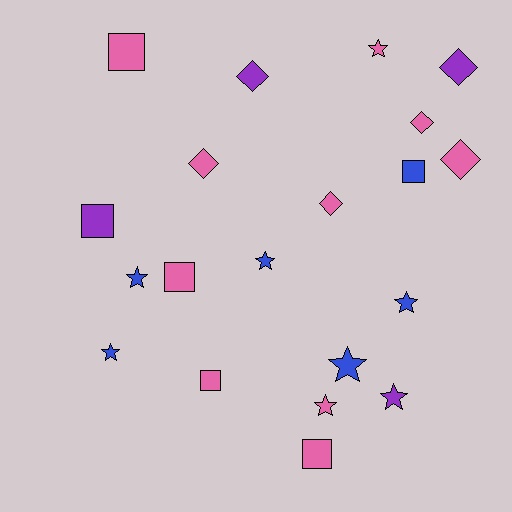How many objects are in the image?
There are 20 objects.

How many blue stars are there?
There are 5 blue stars.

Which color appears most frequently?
Pink, with 10 objects.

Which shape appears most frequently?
Star, with 8 objects.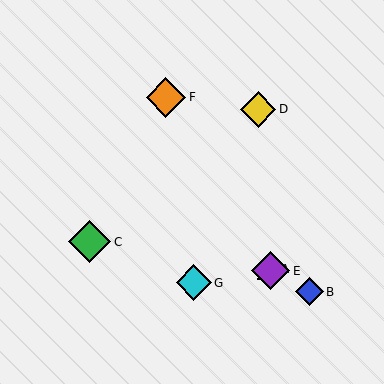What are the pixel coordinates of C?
Object C is at (90, 242).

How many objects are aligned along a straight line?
3 objects (A, B, E) are aligned along a straight line.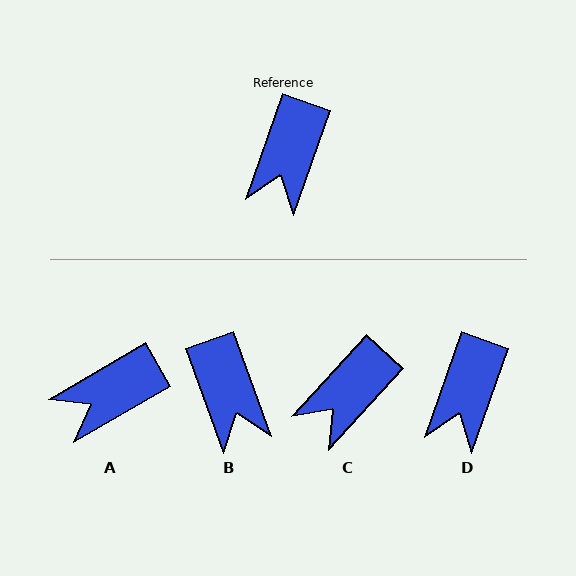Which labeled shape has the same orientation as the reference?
D.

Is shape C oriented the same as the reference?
No, it is off by about 23 degrees.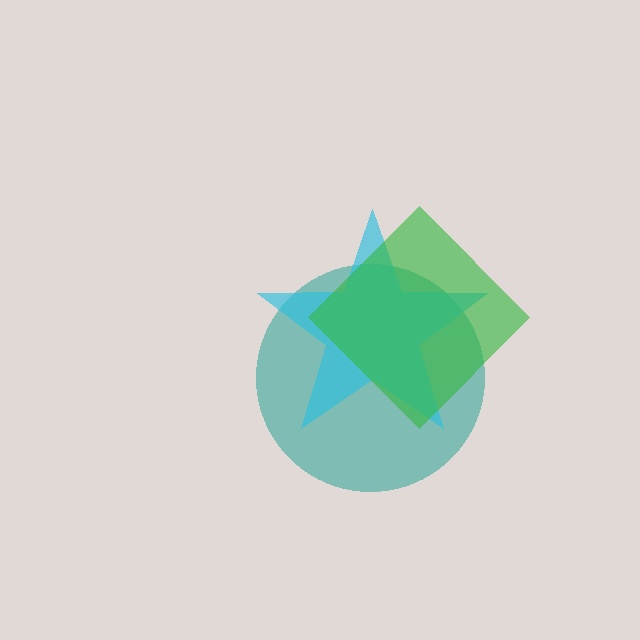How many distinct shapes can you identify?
There are 3 distinct shapes: a teal circle, a cyan star, a green diamond.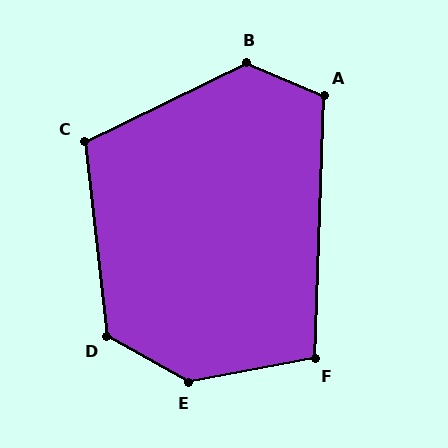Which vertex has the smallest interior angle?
F, at approximately 103 degrees.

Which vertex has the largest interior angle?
E, at approximately 140 degrees.